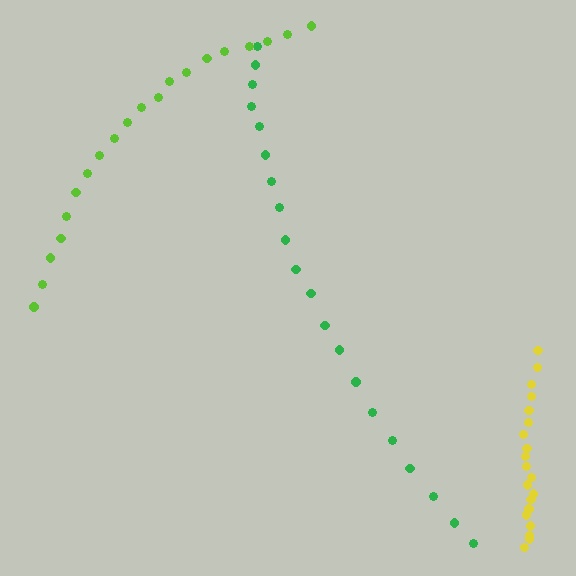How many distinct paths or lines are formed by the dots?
There are 3 distinct paths.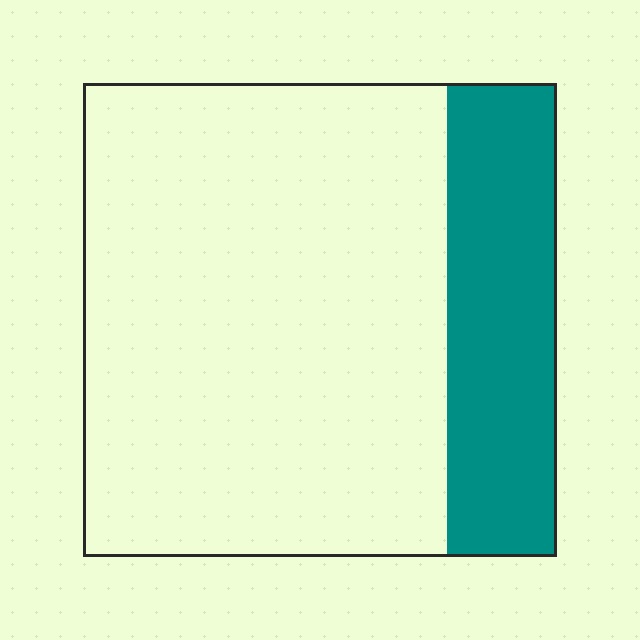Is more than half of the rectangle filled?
No.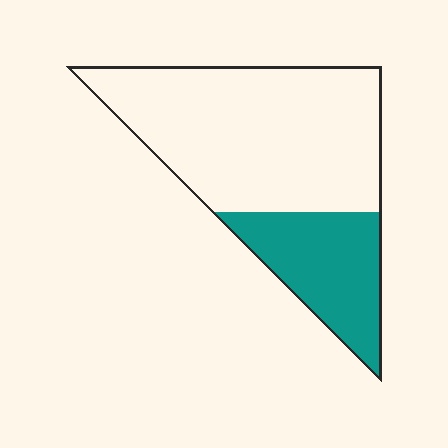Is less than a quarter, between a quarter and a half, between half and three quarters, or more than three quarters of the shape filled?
Between a quarter and a half.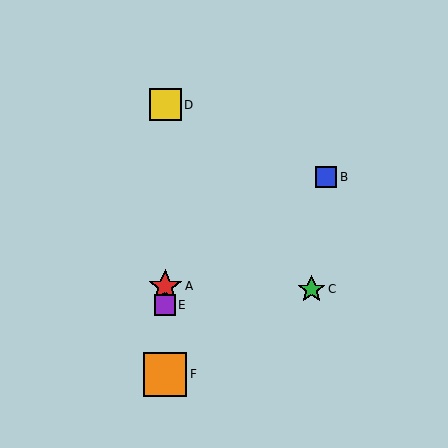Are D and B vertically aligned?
No, D is at x≈165 and B is at x≈326.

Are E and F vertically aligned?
Yes, both are at x≈165.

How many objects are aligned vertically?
4 objects (A, D, E, F) are aligned vertically.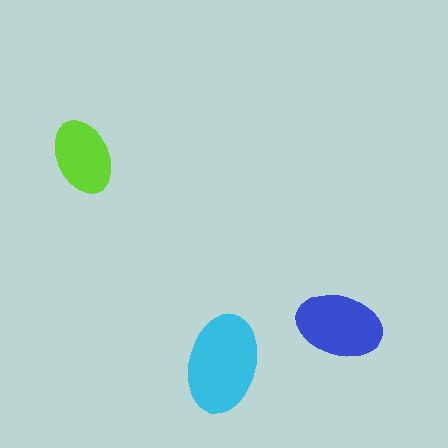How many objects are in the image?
There are 3 objects in the image.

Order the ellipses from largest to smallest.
the cyan one, the blue one, the lime one.